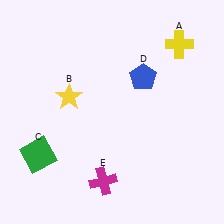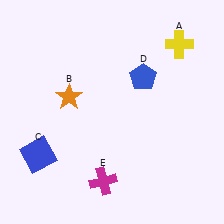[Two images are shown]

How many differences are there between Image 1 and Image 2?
There are 2 differences between the two images.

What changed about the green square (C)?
In Image 1, C is green. In Image 2, it changed to blue.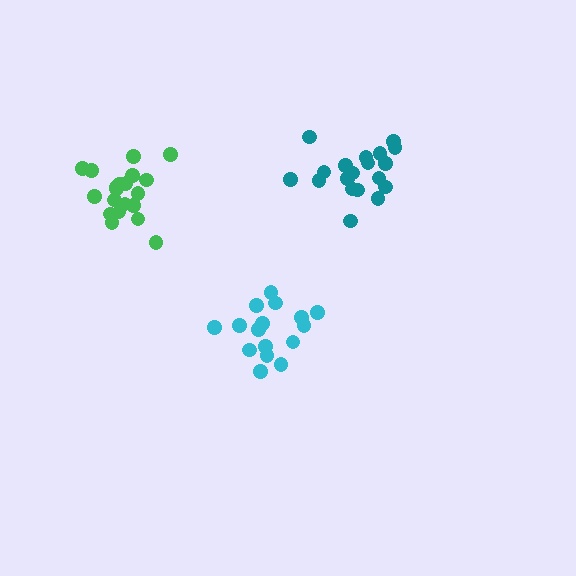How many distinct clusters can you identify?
There are 3 distinct clusters.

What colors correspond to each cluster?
The clusters are colored: teal, cyan, green.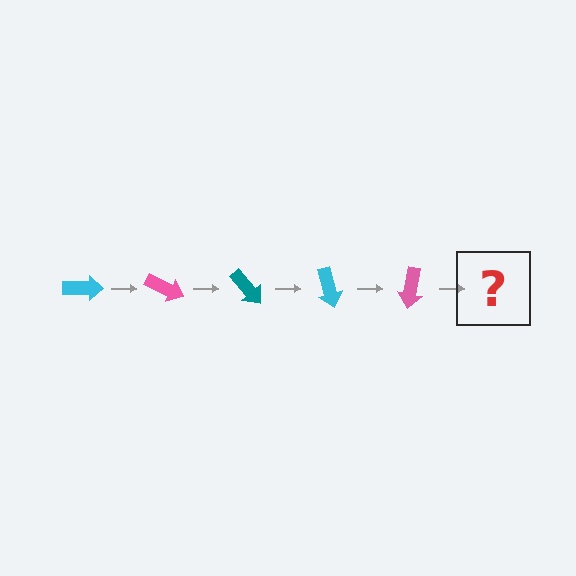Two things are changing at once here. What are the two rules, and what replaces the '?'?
The two rules are that it rotates 25 degrees each step and the color cycles through cyan, pink, and teal. The '?' should be a teal arrow, rotated 125 degrees from the start.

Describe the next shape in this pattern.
It should be a teal arrow, rotated 125 degrees from the start.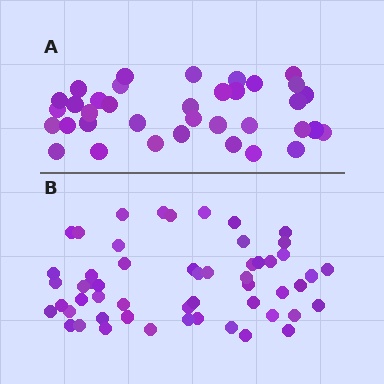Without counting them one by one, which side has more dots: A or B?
Region B (the bottom region) has more dots.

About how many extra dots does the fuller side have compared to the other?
Region B has approximately 20 more dots than region A.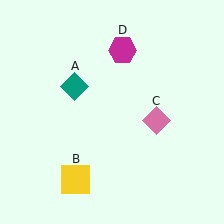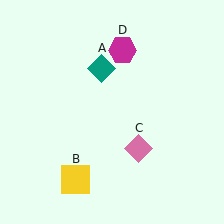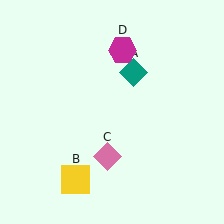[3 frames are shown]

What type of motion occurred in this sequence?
The teal diamond (object A), pink diamond (object C) rotated clockwise around the center of the scene.